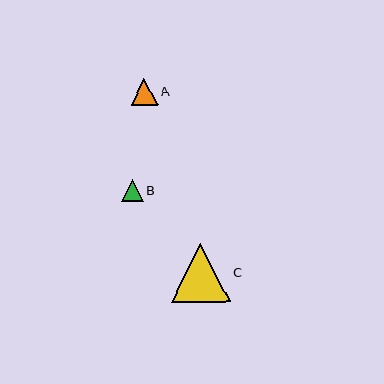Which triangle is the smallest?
Triangle B is the smallest with a size of approximately 22 pixels.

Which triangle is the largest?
Triangle C is the largest with a size of approximately 59 pixels.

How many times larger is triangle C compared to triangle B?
Triangle C is approximately 2.7 times the size of triangle B.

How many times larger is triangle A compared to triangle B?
Triangle A is approximately 1.2 times the size of triangle B.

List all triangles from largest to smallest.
From largest to smallest: C, A, B.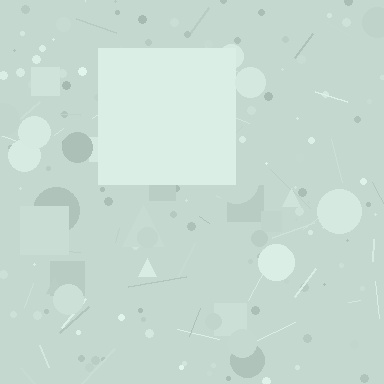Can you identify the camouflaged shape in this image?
The camouflaged shape is a square.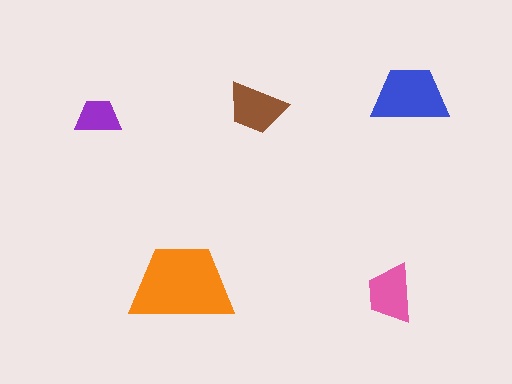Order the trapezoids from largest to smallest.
the orange one, the blue one, the brown one, the pink one, the purple one.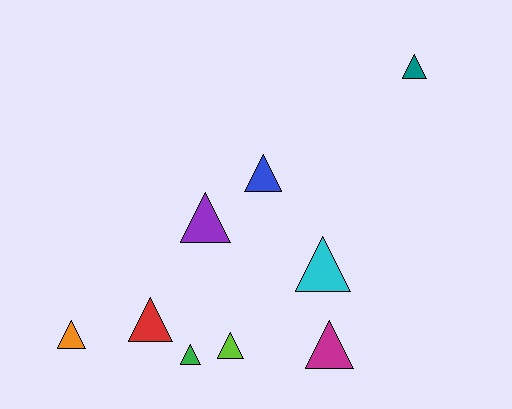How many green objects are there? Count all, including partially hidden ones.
There is 1 green object.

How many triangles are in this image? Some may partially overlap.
There are 9 triangles.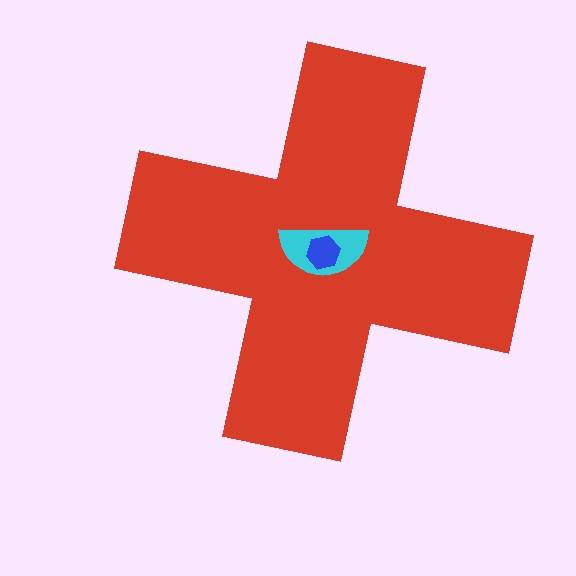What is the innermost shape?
The blue hexagon.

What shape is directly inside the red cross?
The cyan semicircle.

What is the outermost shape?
The red cross.